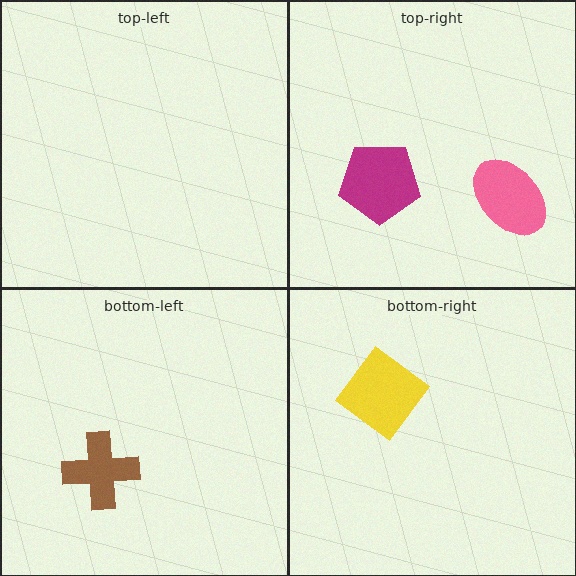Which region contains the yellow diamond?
The bottom-right region.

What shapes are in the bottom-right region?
The yellow diamond.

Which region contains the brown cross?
The bottom-left region.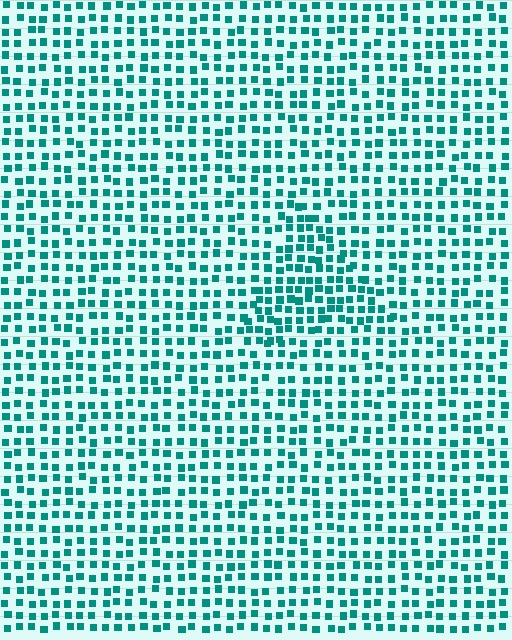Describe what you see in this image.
The image contains small teal elements arranged at two different densities. A triangle-shaped region is visible where the elements are more densely packed than the surrounding area.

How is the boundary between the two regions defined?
The boundary is defined by a change in element density (approximately 1.5x ratio). All elements are the same color, size, and shape.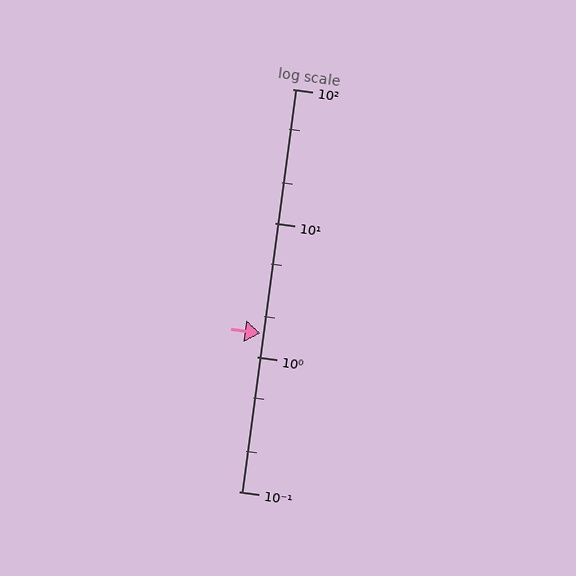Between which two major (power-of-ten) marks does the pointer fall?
The pointer is between 1 and 10.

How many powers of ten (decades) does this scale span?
The scale spans 3 decades, from 0.1 to 100.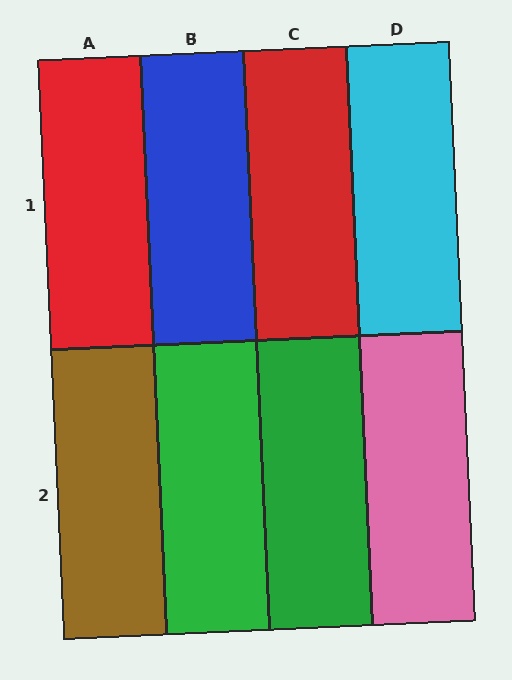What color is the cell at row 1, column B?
Blue.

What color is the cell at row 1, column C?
Red.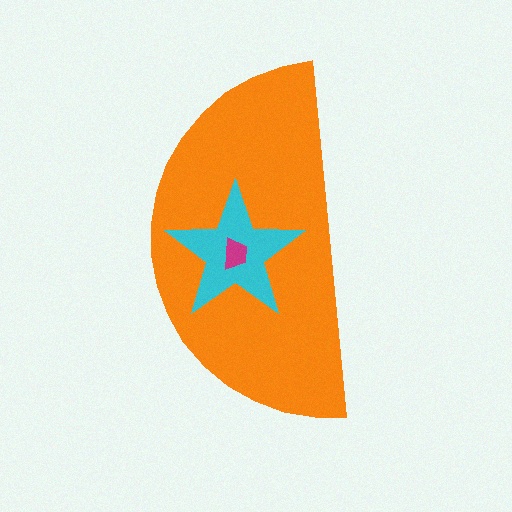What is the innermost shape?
The magenta trapezoid.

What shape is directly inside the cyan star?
The magenta trapezoid.